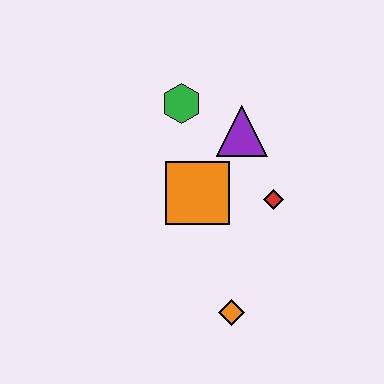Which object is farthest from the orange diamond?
The green hexagon is farthest from the orange diamond.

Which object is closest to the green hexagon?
The purple triangle is closest to the green hexagon.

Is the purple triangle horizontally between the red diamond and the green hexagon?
Yes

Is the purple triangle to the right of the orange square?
Yes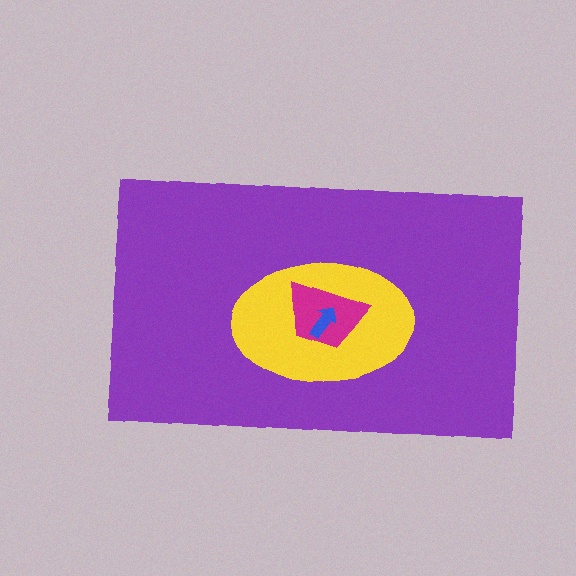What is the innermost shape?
The blue arrow.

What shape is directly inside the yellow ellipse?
The magenta trapezoid.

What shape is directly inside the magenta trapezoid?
The blue arrow.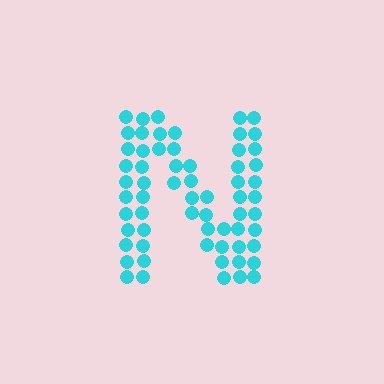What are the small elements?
The small elements are circles.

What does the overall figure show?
The overall figure shows the letter N.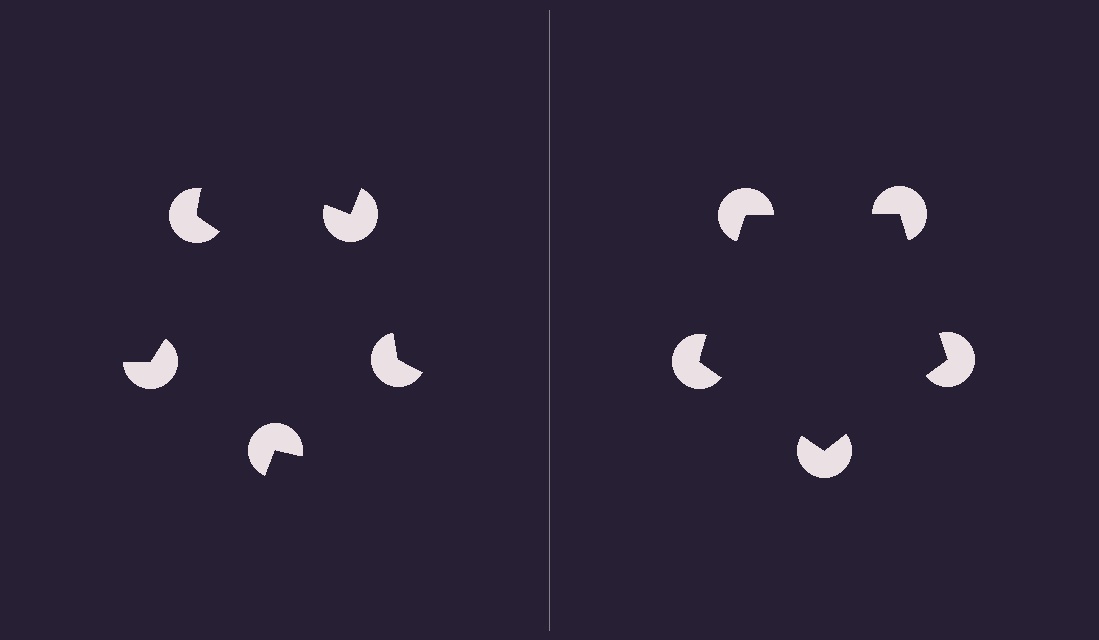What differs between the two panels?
The pac-man discs are positioned identically on both sides; only the wedge orientations differ. On the right they align to a pentagon; on the left they are misaligned.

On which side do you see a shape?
An illusory pentagon appears on the right side. On the left side the wedge cuts are rotated, so no coherent shape forms.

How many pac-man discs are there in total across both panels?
10 — 5 on each side.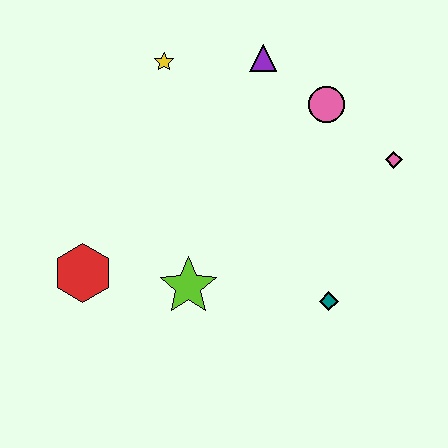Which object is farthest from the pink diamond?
The red hexagon is farthest from the pink diamond.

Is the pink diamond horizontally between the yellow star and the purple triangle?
No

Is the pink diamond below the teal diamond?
No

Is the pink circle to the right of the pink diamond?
No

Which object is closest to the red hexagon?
The lime star is closest to the red hexagon.